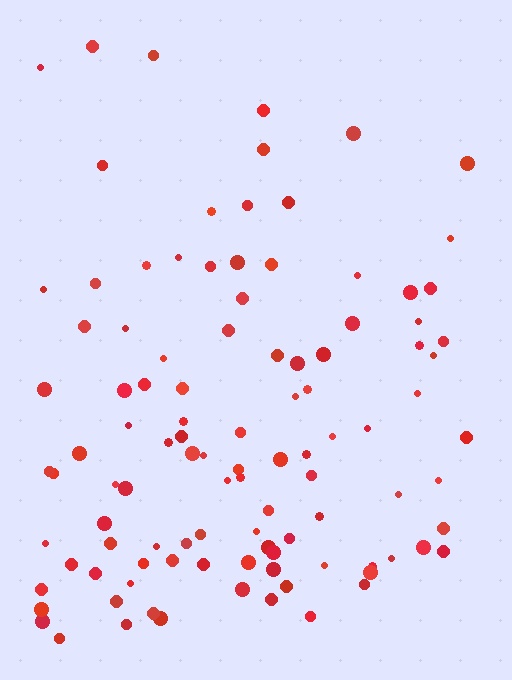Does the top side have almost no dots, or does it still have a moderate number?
Still a moderate number, just noticeably fewer than the bottom.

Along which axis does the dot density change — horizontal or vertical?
Vertical.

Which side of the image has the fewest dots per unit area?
The top.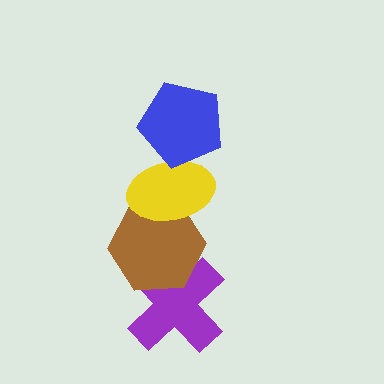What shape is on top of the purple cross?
The brown hexagon is on top of the purple cross.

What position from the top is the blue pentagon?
The blue pentagon is 1st from the top.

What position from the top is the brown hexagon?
The brown hexagon is 3rd from the top.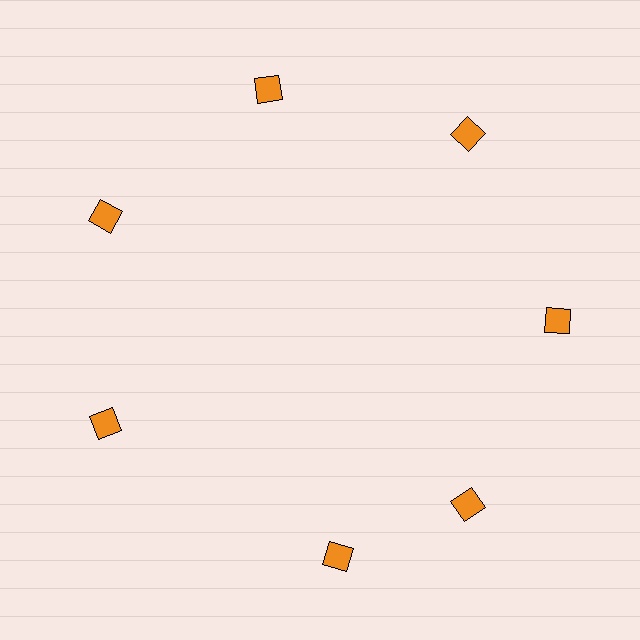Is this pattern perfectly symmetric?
No. The 7 orange diamonds are arranged in a ring, but one element near the 6 o'clock position is rotated out of alignment along the ring, breaking the 7-fold rotational symmetry.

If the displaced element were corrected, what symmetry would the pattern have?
It would have 7-fold rotational symmetry — the pattern would map onto itself every 51 degrees.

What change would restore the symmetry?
The symmetry would be restored by rotating it back into even spacing with its neighbors so that all 7 diamonds sit at equal angles and equal distance from the center.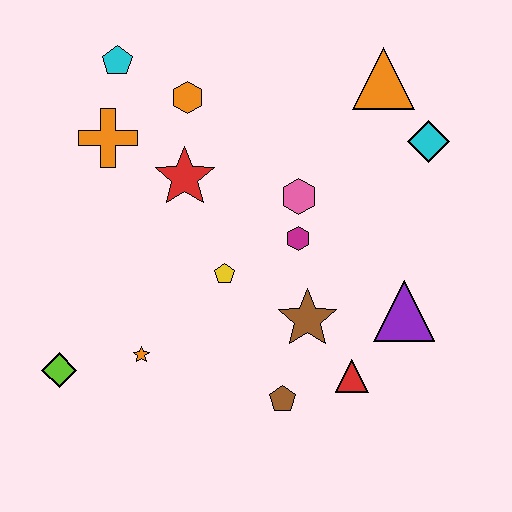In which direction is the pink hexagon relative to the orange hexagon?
The pink hexagon is to the right of the orange hexagon.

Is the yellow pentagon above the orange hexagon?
No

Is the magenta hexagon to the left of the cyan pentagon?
No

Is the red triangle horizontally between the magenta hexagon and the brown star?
No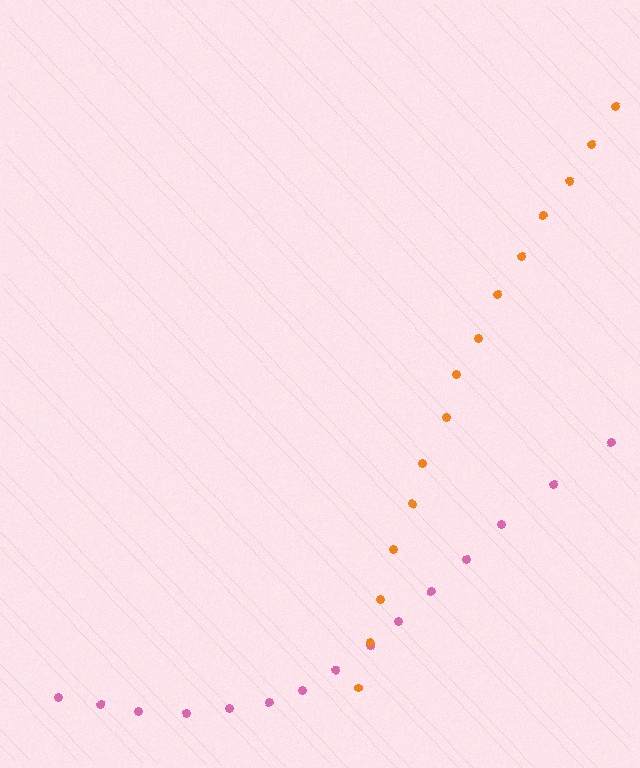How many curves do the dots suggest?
There are 2 distinct paths.